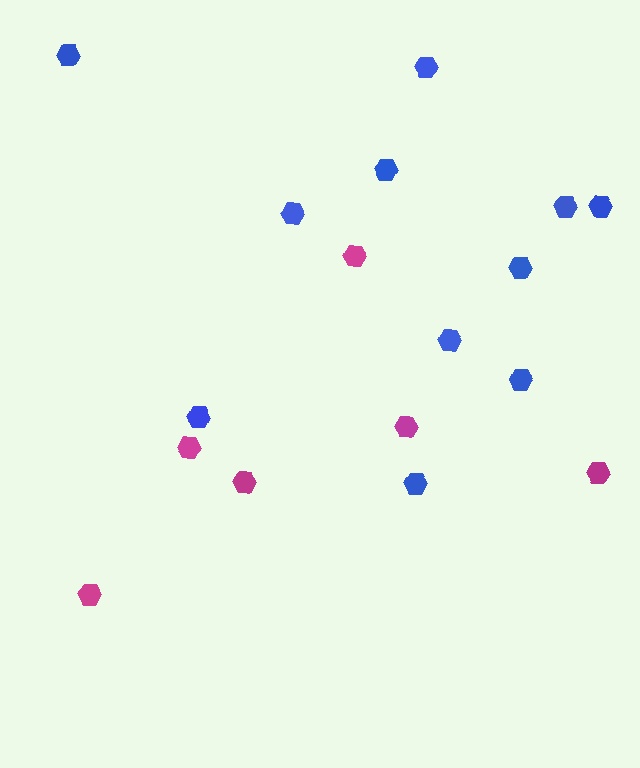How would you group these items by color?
There are 2 groups: one group of blue hexagons (11) and one group of magenta hexagons (6).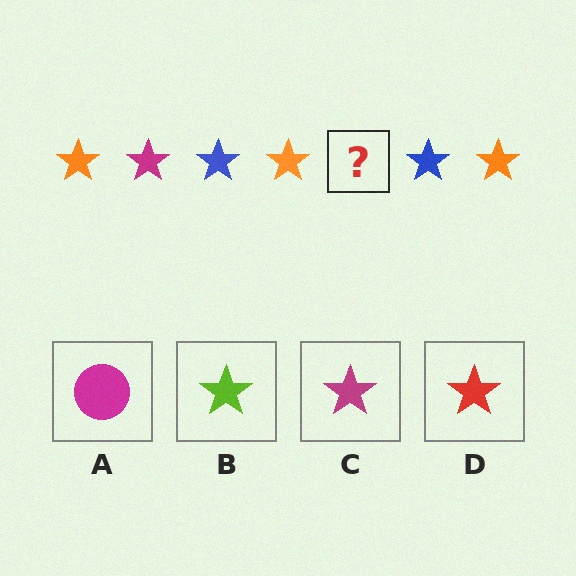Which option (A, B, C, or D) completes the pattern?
C.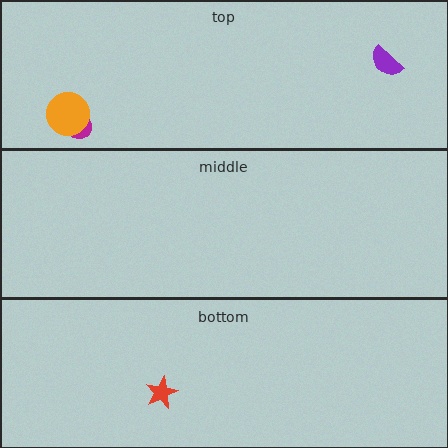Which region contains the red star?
The bottom region.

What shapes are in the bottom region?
The red star.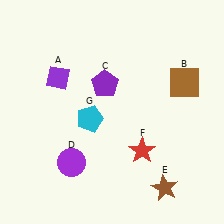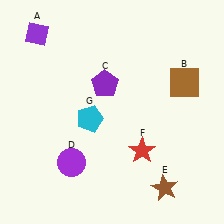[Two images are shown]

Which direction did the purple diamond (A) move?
The purple diamond (A) moved up.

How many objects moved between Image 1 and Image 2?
1 object moved between the two images.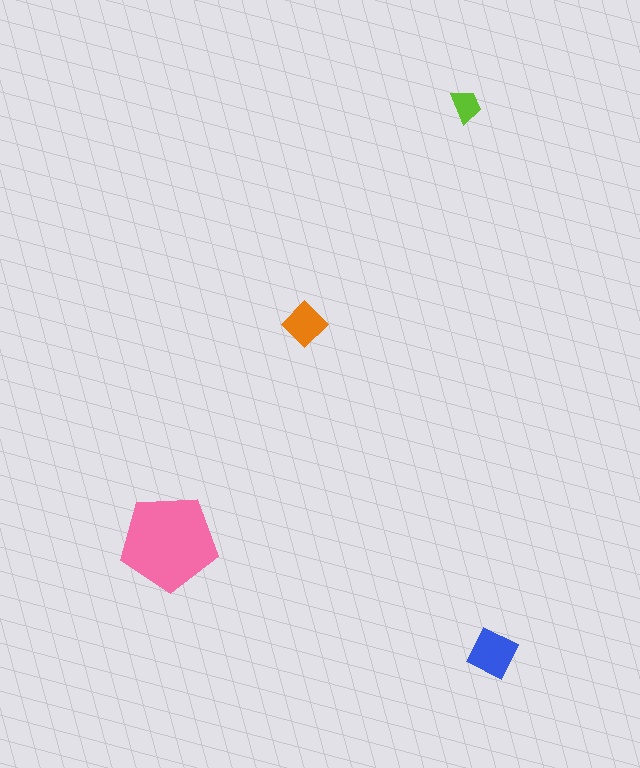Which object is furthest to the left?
The pink pentagon is leftmost.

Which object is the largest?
The pink pentagon.